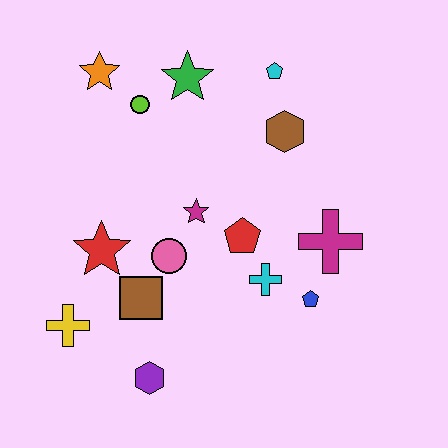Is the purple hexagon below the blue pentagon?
Yes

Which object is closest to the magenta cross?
The blue pentagon is closest to the magenta cross.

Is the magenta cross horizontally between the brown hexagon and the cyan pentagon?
No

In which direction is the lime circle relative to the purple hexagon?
The lime circle is above the purple hexagon.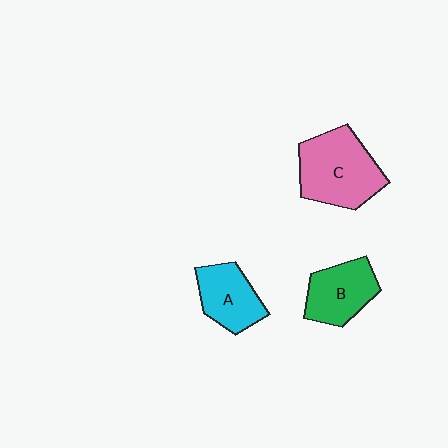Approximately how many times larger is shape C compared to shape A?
Approximately 1.5 times.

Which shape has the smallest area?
Shape A (cyan).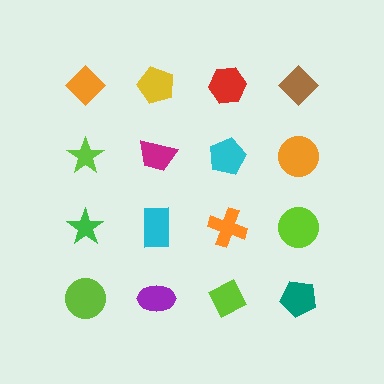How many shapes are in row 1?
4 shapes.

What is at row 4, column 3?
A lime diamond.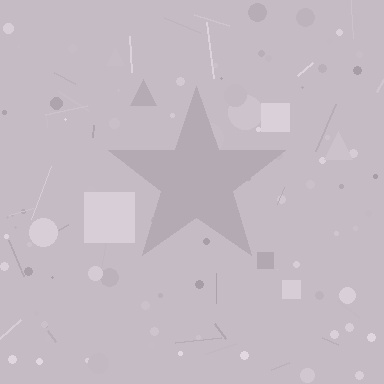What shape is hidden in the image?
A star is hidden in the image.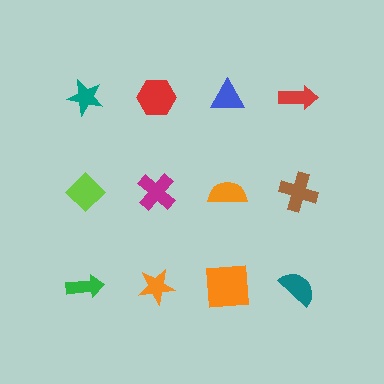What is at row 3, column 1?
A green arrow.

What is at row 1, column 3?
A blue triangle.